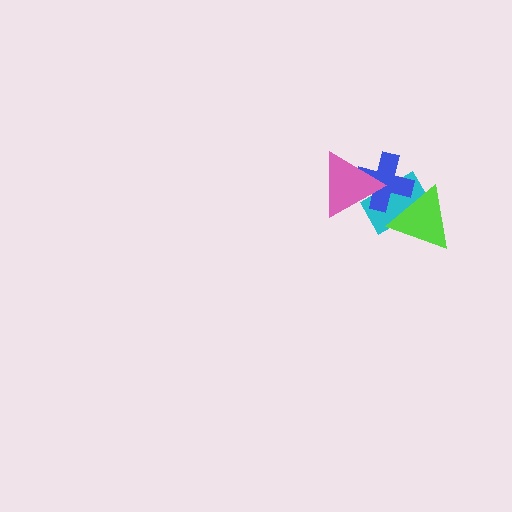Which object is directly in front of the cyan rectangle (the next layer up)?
The blue cross is directly in front of the cyan rectangle.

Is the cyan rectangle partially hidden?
Yes, it is partially covered by another shape.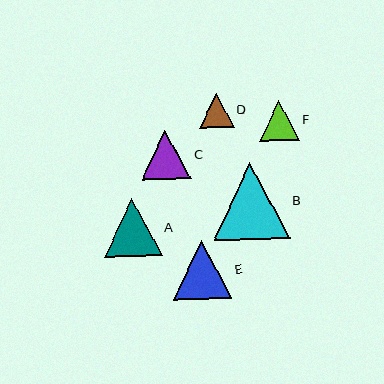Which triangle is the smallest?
Triangle D is the smallest with a size of approximately 35 pixels.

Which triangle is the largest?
Triangle B is the largest with a size of approximately 77 pixels.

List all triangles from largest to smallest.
From largest to smallest: B, E, A, C, F, D.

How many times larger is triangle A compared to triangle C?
Triangle A is approximately 1.2 times the size of triangle C.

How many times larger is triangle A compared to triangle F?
Triangle A is approximately 1.4 times the size of triangle F.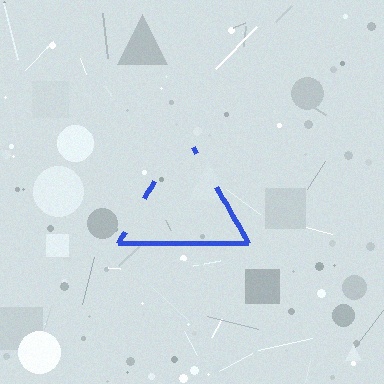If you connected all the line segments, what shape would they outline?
They would outline a triangle.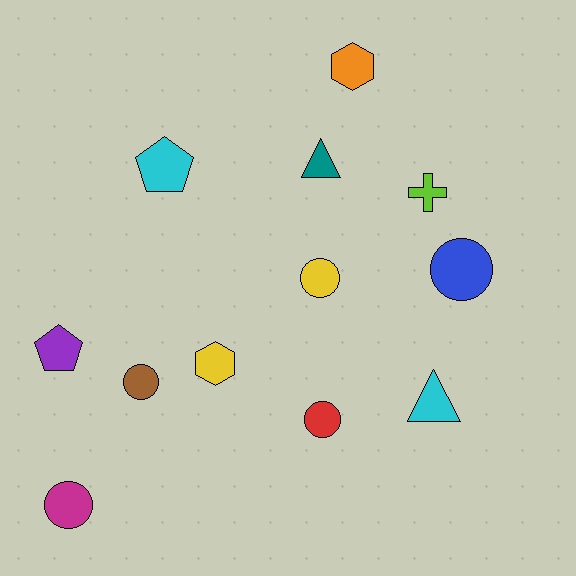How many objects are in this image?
There are 12 objects.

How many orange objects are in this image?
There is 1 orange object.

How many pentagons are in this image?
There are 2 pentagons.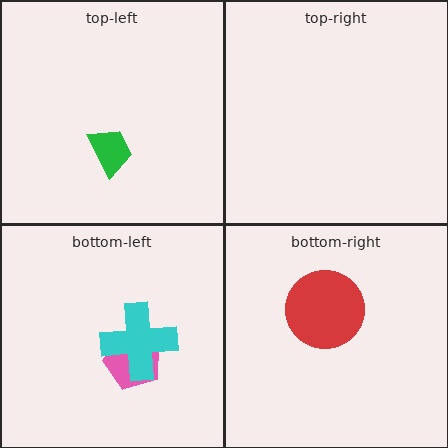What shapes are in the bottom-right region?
The red circle.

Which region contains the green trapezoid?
The top-left region.